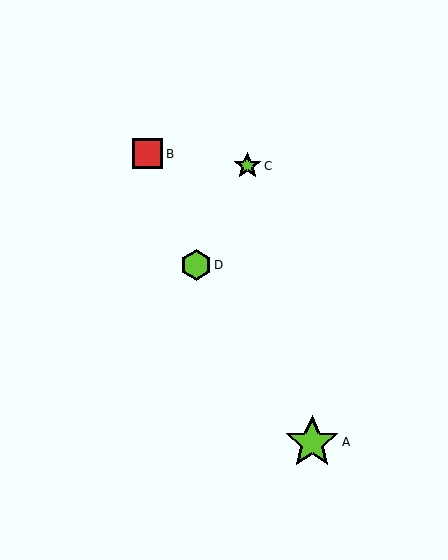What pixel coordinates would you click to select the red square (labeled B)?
Click at (148, 154) to select the red square B.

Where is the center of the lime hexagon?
The center of the lime hexagon is at (196, 265).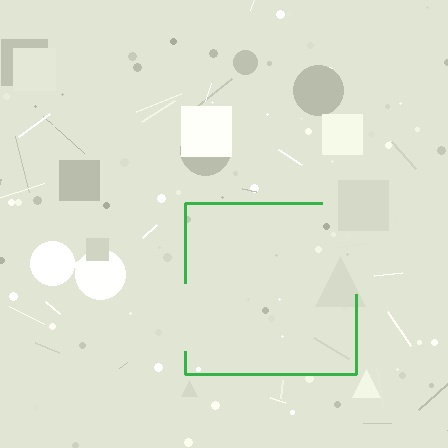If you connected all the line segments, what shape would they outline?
They would outline a square.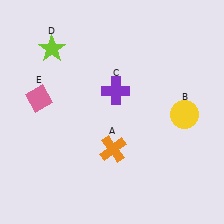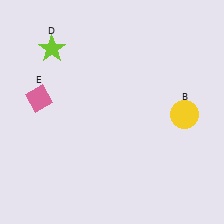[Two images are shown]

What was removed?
The orange cross (A), the purple cross (C) were removed in Image 2.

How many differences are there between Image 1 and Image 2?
There are 2 differences between the two images.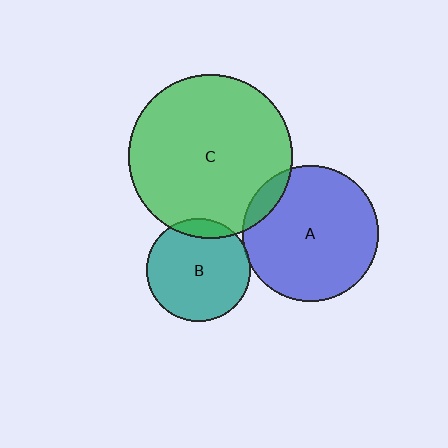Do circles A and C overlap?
Yes.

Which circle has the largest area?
Circle C (green).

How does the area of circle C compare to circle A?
Approximately 1.4 times.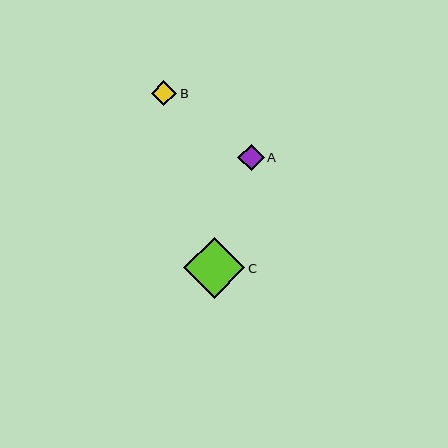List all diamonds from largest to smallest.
From largest to smallest: C, A, B.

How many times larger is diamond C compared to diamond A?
Diamond C is approximately 2.3 times the size of diamond A.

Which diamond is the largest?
Diamond C is the largest with a size of approximately 61 pixels.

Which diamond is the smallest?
Diamond B is the smallest with a size of approximately 25 pixels.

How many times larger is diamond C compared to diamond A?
Diamond C is approximately 2.3 times the size of diamond A.